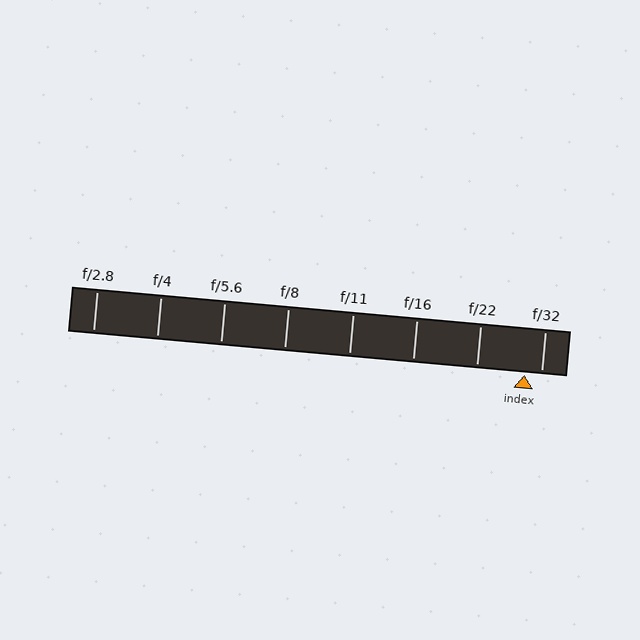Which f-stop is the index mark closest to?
The index mark is closest to f/32.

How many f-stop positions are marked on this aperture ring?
There are 8 f-stop positions marked.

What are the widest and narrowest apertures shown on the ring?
The widest aperture shown is f/2.8 and the narrowest is f/32.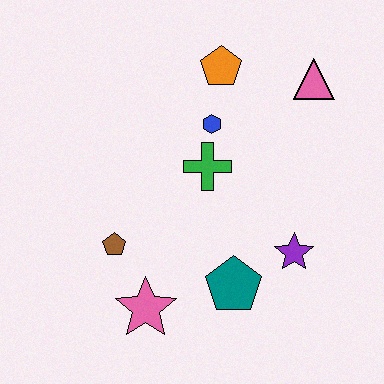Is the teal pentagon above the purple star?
No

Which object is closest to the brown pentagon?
The pink star is closest to the brown pentagon.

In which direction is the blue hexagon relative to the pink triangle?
The blue hexagon is to the left of the pink triangle.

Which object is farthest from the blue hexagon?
The pink star is farthest from the blue hexagon.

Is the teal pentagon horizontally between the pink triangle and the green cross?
Yes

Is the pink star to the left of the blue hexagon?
Yes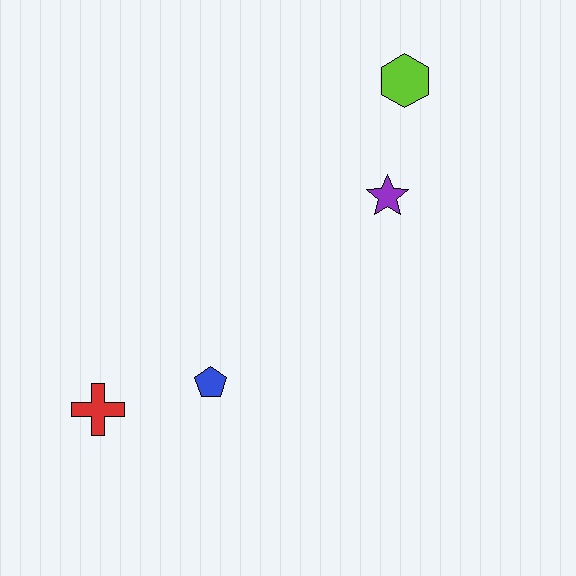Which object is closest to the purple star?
The lime hexagon is closest to the purple star.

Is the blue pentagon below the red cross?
No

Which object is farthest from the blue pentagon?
The lime hexagon is farthest from the blue pentagon.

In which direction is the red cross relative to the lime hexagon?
The red cross is below the lime hexagon.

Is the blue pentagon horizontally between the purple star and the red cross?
Yes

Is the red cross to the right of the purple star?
No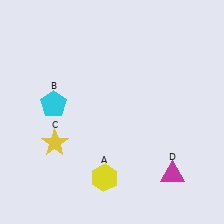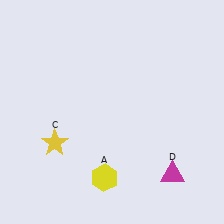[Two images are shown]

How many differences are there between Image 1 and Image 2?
There is 1 difference between the two images.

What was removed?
The cyan pentagon (B) was removed in Image 2.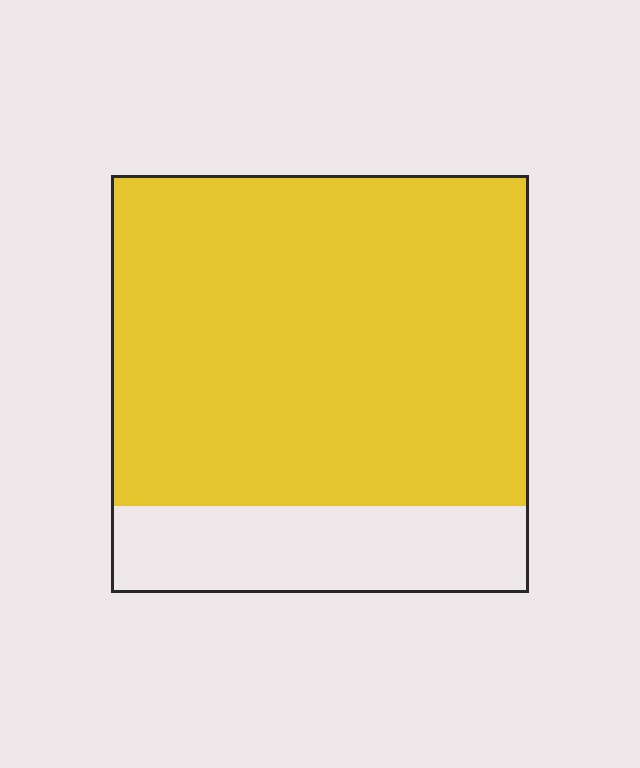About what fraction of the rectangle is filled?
About four fifths (4/5).